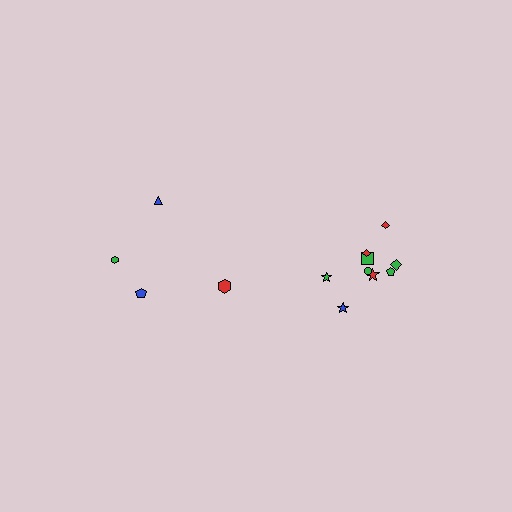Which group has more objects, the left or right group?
The right group.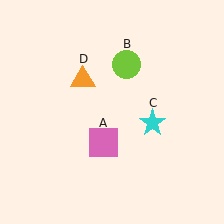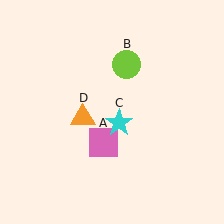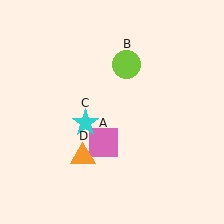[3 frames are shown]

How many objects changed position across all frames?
2 objects changed position: cyan star (object C), orange triangle (object D).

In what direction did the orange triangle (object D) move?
The orange triangle (object D) moved down.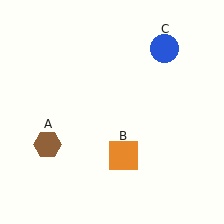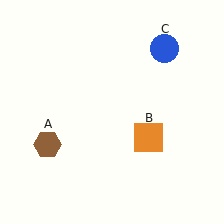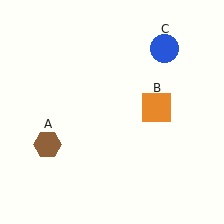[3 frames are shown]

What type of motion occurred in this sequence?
The orange square (object B) rotated counterclockwise around the center of the scene.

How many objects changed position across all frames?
1 object changed position: orange square (object B).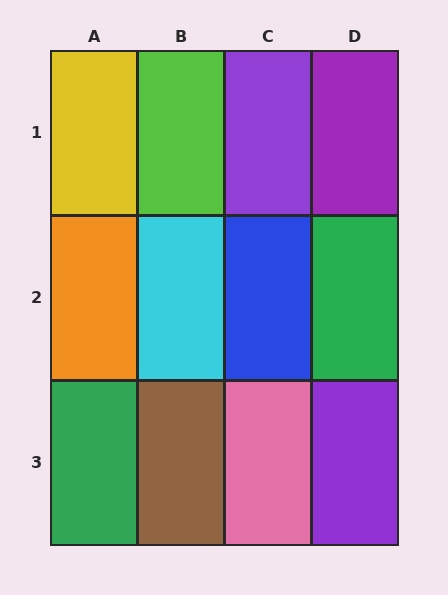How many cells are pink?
1 cell is pink.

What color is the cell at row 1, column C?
Purple.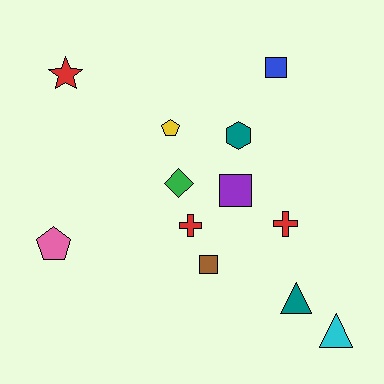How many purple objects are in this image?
There is 1 purple object.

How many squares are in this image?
There are 3 squares.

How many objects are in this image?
There are 12 objects.